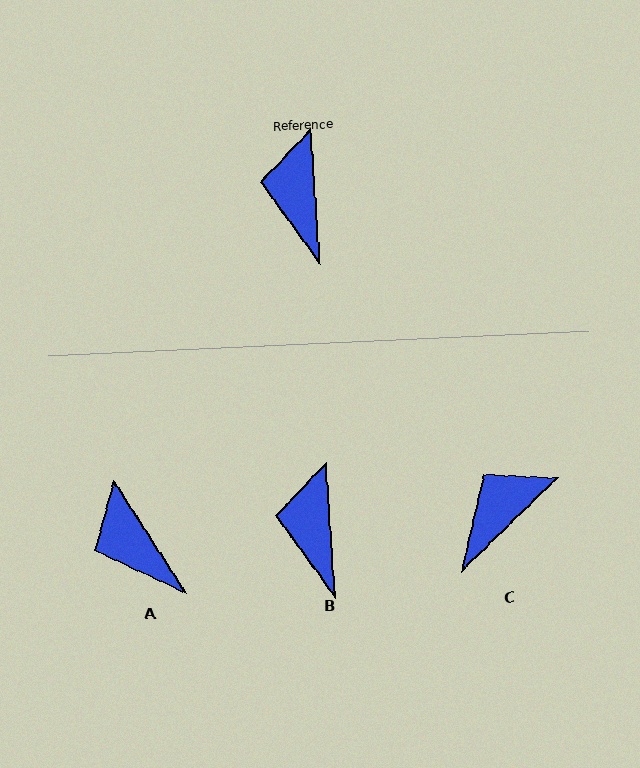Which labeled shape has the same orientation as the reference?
B.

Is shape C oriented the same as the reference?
No, it is off by about 49 degrees.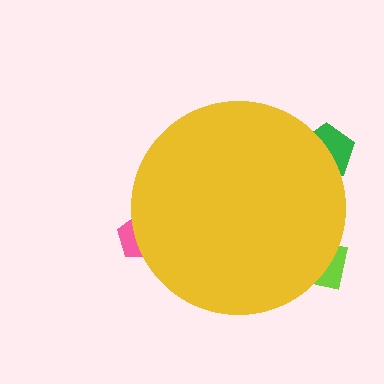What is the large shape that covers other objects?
A yellow circle.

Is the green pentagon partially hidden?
Yes, the green pentagon is partially hidden behind the yellow circle.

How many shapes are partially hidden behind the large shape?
3 shapes are partially hidden.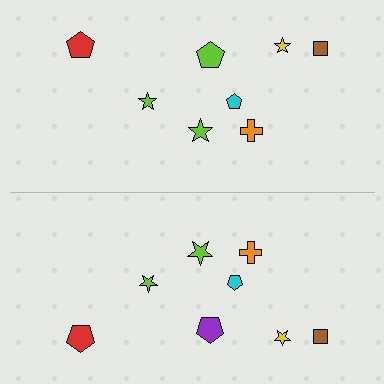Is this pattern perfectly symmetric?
No, the pattern is not perfectly symmetric. The purple pentagon on the bottom side breaks the symmetry — its mirror counterpart is lime.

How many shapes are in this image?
There are 16 shapes in this image.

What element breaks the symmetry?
The purple pentagon on the bottom side breaks the symmetry — its mirror counterpart is lime.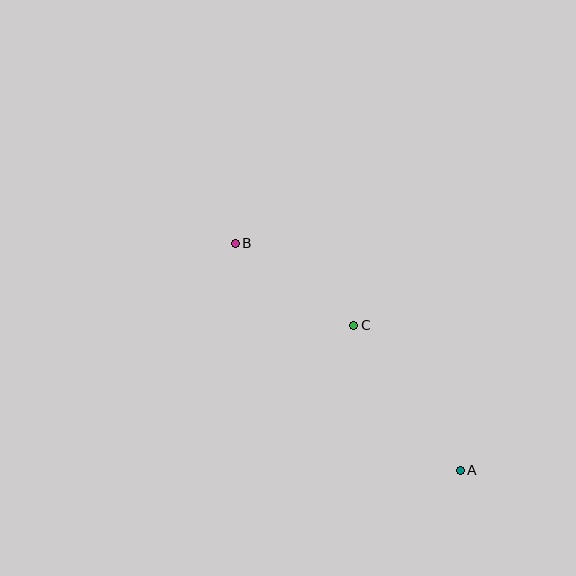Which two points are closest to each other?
Points B and C are closest to each other.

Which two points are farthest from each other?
Points A and B are farthest from each other.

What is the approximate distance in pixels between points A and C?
The distance between A and C is approximately 180 pixels.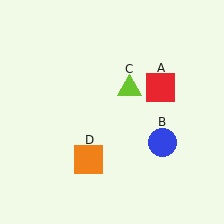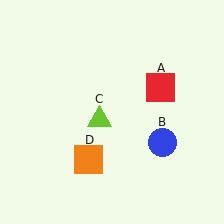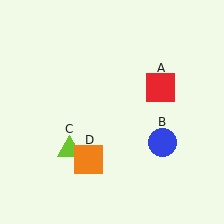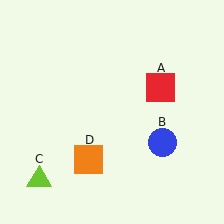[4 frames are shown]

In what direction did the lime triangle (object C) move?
The lime triangle (object C) moved down and to the left.